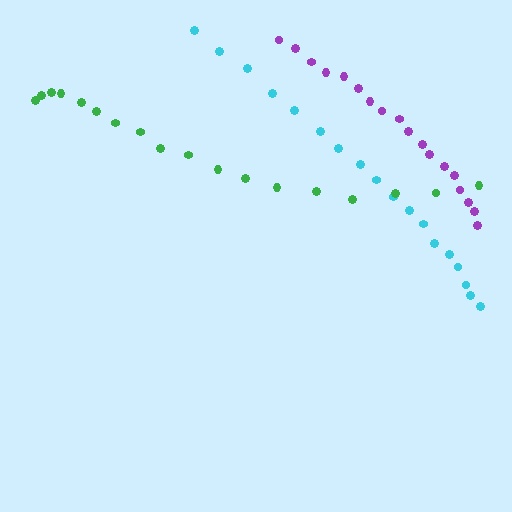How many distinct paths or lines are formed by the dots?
There are 3 distinct paths.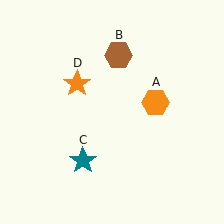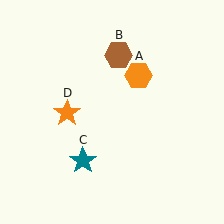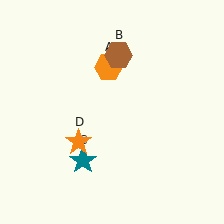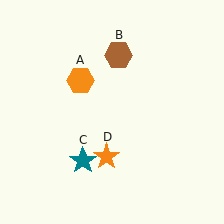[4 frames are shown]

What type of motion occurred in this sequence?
The orange hexagon (object A), orange star (object D) rotated counterclockwise around the center of the scene.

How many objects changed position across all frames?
2 objects changed position: orange hexagon (object A), orange star (object D).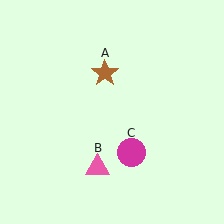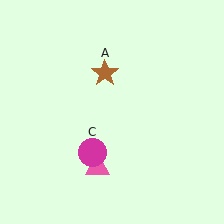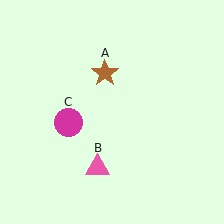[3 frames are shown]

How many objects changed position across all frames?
1 object changed position: magenta circle (object C).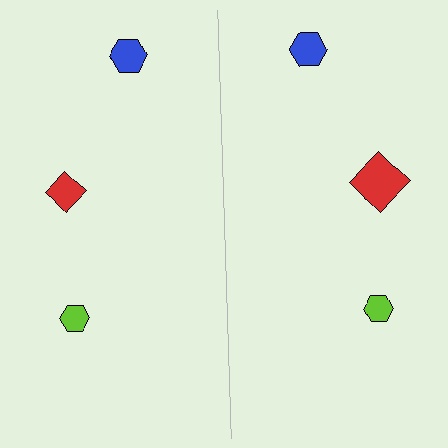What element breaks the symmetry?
The red diamond on the right side has a different size than its mirror counterpart.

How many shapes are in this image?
There are 6 shapes in this image.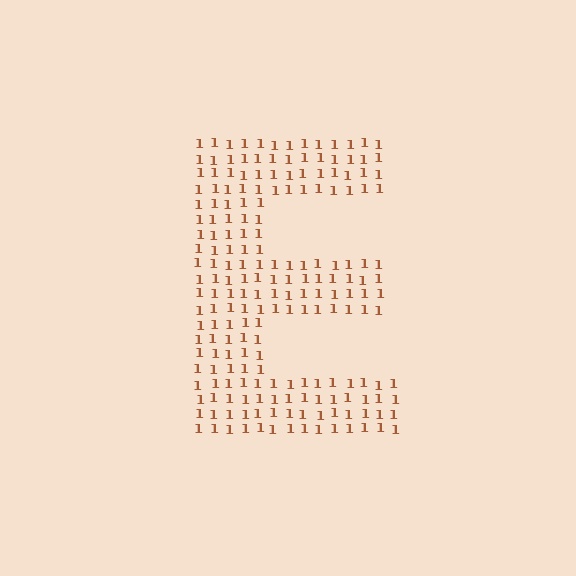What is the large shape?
The large shape is the letter E.